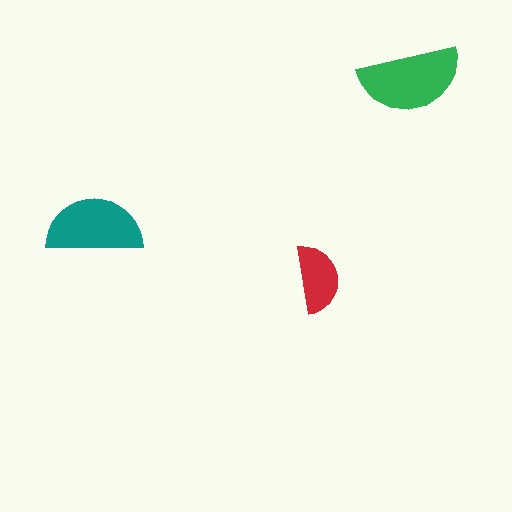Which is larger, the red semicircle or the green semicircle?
The green one.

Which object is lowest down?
The red semicircle is bottommost.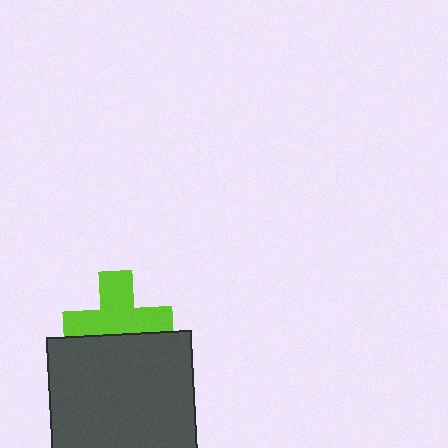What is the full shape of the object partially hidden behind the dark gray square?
The partially hidden object is a lime cross.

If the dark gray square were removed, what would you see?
You would see the complete lime cross.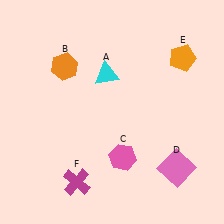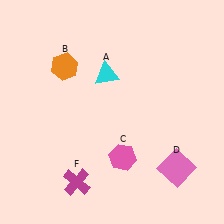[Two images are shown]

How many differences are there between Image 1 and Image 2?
There is 1 difference between the two images.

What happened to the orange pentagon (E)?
The orange pentagon (E) was removed in Image 2. It was in the top-right area of Image 1.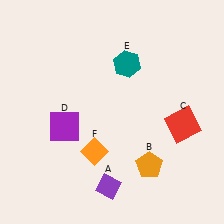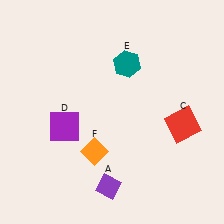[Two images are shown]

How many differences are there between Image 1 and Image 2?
There is 1 difference between the two images.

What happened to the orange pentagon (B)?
The orange pentagon (B) was removed in Image 2. It was in the bottom-right area of Image 1.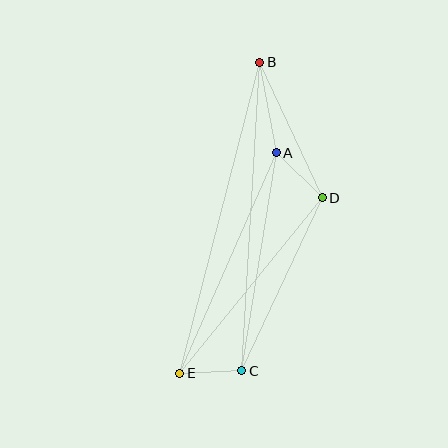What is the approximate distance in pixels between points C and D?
The distance between C and D is approximately 191 pixels.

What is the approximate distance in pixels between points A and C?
The distance between A and C is approximately 221 pixels.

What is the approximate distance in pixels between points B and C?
The distance between B and C is approximately 309 pixels.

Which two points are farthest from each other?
Points B and E are farthest from each other.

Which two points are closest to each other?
Points C and E are closest to each other.